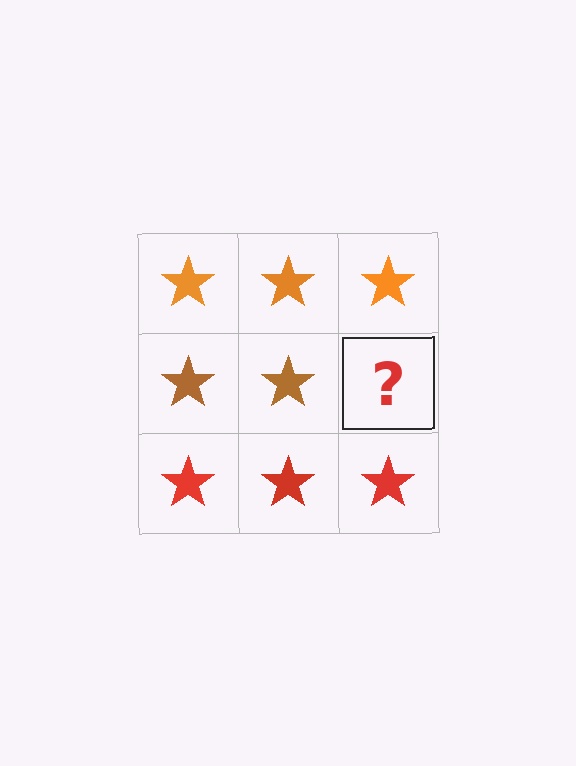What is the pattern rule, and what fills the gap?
The rule is that each row has a consistent color. The gap should be filled with a brown star.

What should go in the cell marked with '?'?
The missing cell should contain a brown star.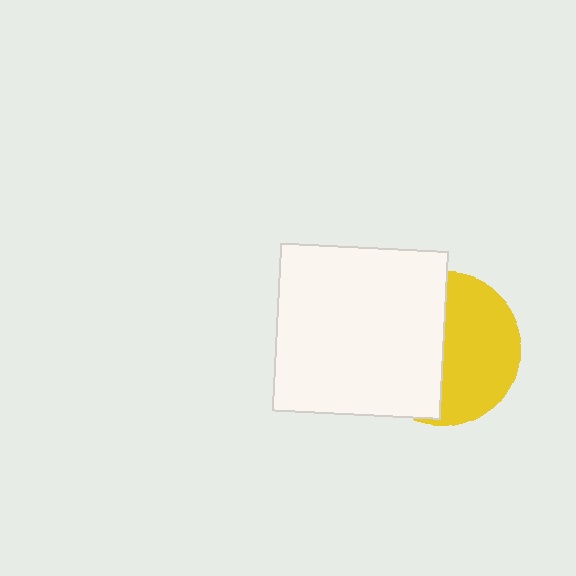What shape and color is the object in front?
The object in front is a white square.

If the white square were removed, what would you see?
You would see the complete yellow circle.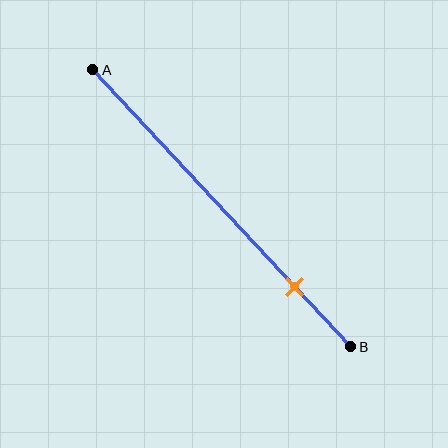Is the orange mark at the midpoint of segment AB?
No, the mark is at about 80% from A, not at the 50% midpoint.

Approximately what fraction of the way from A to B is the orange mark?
The orange mark is approximately 80% of the way from A to B.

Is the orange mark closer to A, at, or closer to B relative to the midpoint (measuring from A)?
The orange mark is closer to point B than the midpoint of segment AB.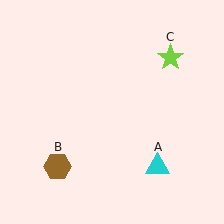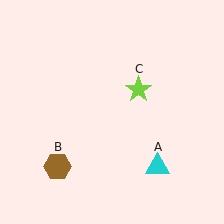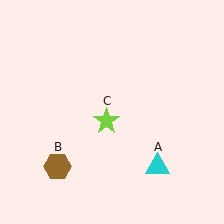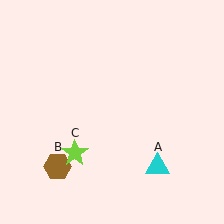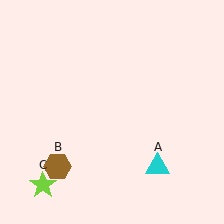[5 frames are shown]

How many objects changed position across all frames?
1 object changed position: lime star (object C).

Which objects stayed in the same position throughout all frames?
Cyan triangle (object A) and brown hexagon (object B) remained stationary.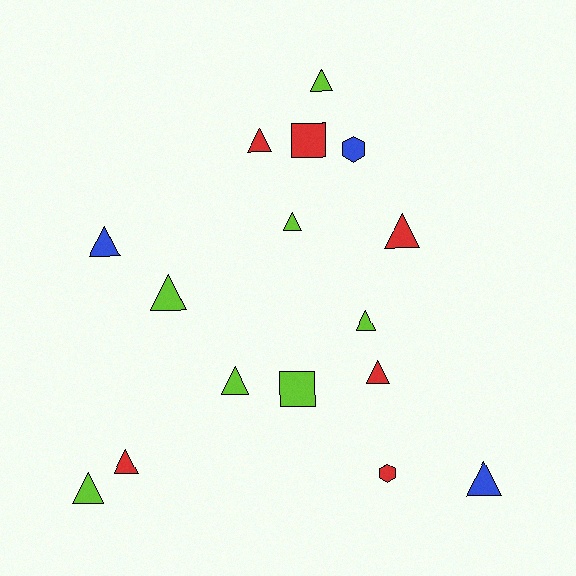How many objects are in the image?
There are 16 objects.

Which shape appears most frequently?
Triangle, with 12 objects.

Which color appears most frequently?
Lime, with 7 objects.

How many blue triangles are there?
There are 2 blue triangles.